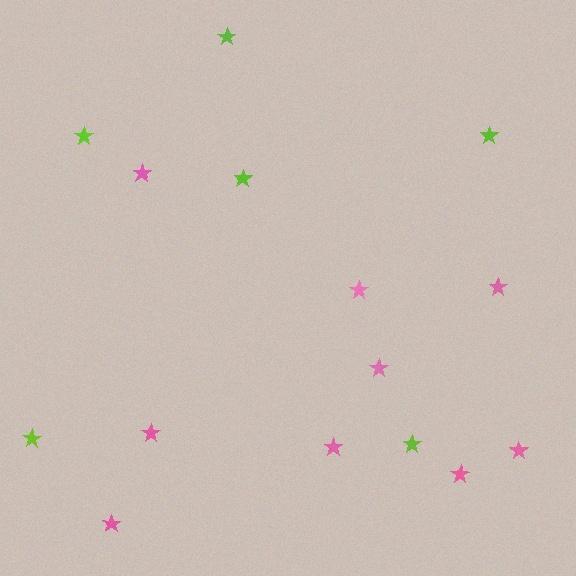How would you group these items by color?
There are 2 groups: one group of lime stars (6) and one group of pink stars (9).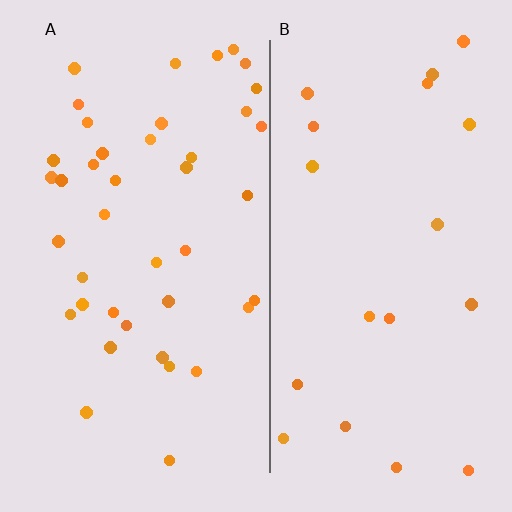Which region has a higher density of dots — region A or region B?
A (the left).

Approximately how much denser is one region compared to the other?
Approximately 2.1× — region A over region B.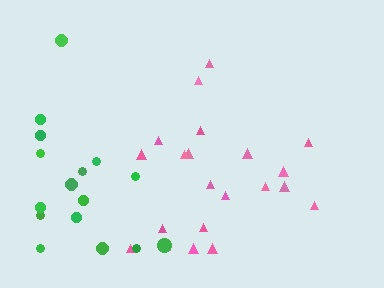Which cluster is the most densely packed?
Green.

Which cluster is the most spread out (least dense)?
Pink.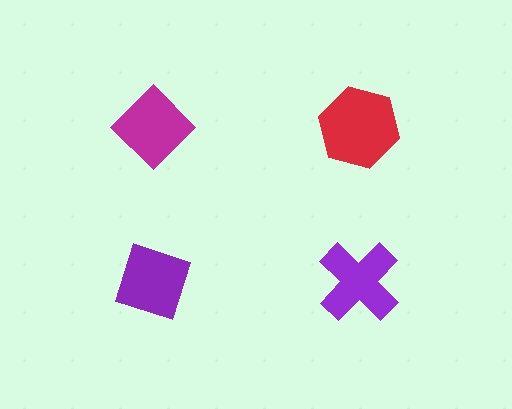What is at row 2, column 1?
A purple diamond.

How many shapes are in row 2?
2 shapes.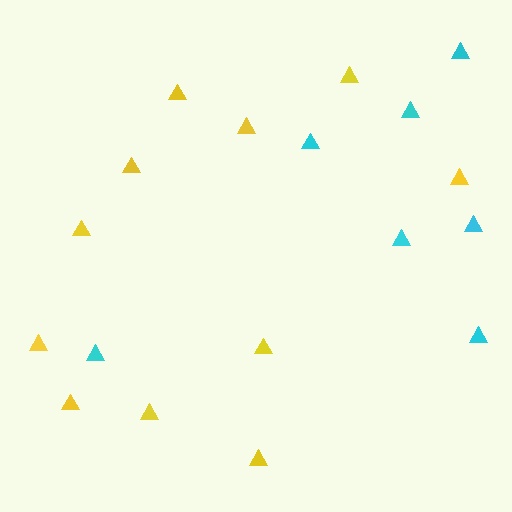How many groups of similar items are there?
There are 2 groups: one group of yellow triangles (11) and one group of cyan triangles (7).